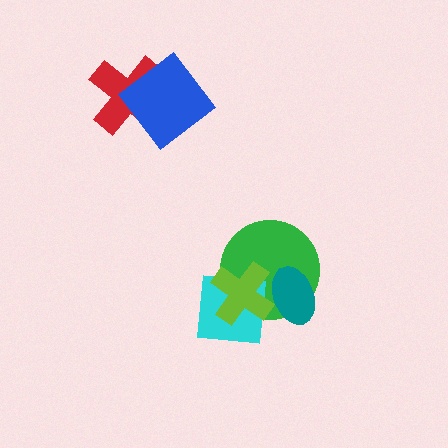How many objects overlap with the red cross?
1 object overlaps with the red cross.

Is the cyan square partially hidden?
Yes, it is partially covered by another shape.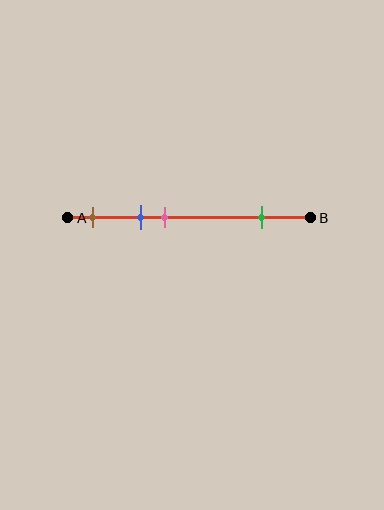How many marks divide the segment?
There are 4 marks dividing the segment.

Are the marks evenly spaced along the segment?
No, the marks are not evenly spaced.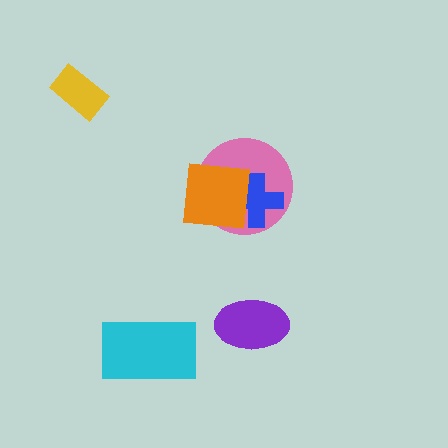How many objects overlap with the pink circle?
2 objects overlap with the pink circle.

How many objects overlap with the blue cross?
2 objects overlap with the blue cross.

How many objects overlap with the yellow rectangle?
0 objects overlap with the yellow rectangle.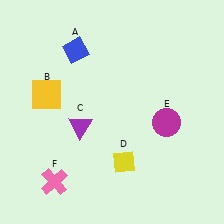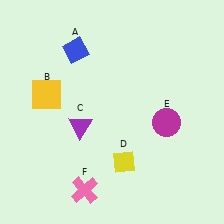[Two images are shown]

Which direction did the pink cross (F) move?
The pink cross (F) moved right.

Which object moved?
The pink cross (F) moved right.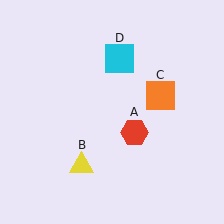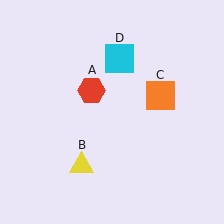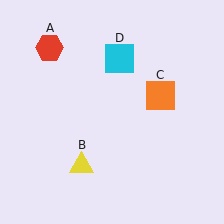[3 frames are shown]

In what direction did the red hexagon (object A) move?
The red hexagon (object A) moved up and to the left.